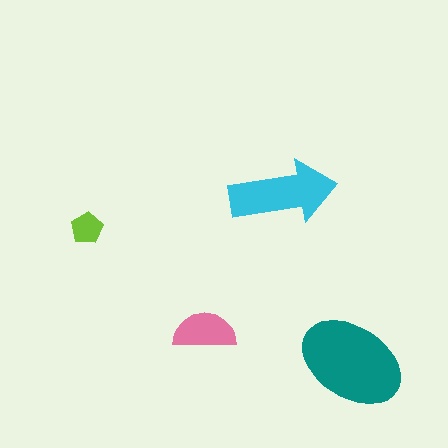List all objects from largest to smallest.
The teal ellipse, the cyan arrow, the pink semicircle, the lime pentagon.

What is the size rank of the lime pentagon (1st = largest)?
4th.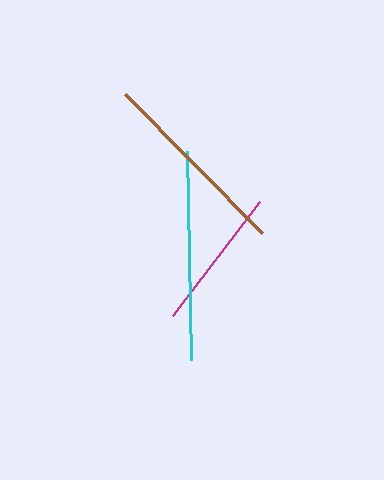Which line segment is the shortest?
The magenta line is the shortest at approximately 143 pixels.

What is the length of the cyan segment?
The cyan segment is approximately 209 pixels long.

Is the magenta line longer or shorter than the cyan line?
The cyan line is longer than the magenta line.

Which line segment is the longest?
The cyan line is the longest at approximately 209 pixels.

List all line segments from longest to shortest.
From longest to shortest: cyan, brown, magenta.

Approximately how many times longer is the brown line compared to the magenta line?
The brown line is approximately 1.4 times the length of the magenta line.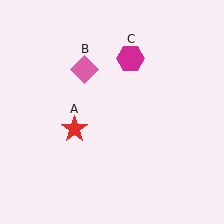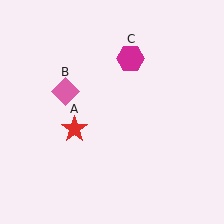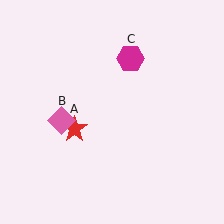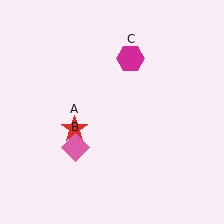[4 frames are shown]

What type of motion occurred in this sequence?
The pink diamond (object B) rotated counterclockwise around the center of the scene.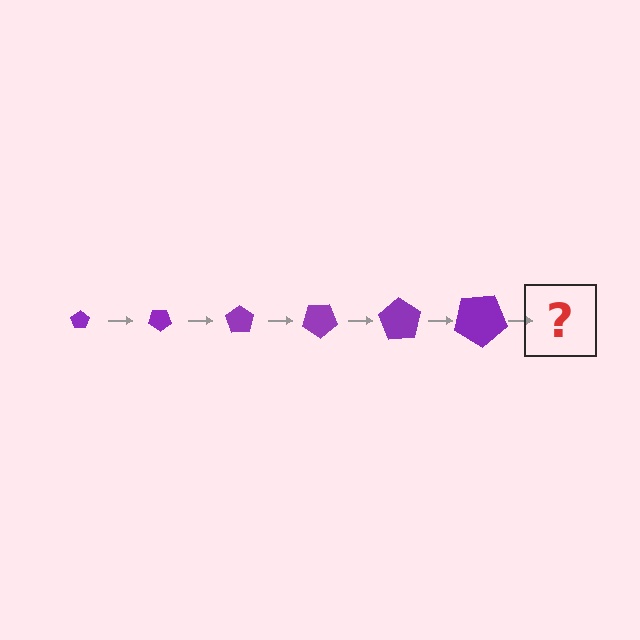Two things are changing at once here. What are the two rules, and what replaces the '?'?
The two rules are that the pentagon grows larger each step and it rotates 35 degrees each step. The '?' should be a pentagon, larger than the previous one and rotated 210 degrees from the start.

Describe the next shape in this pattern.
It should be a pentagon, larger than the previous one and rotated 210 degrees from the start.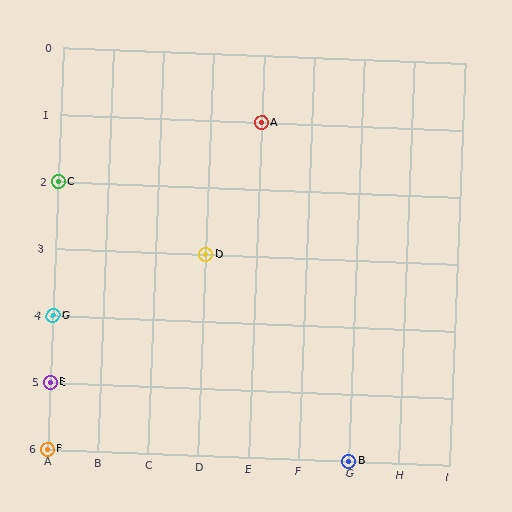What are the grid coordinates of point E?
Point E is at grid coordinates (A, 5).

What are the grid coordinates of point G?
Point G is at grid coordinates (A, 4).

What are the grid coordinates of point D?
Point D is at grid coordinates (D, 3).